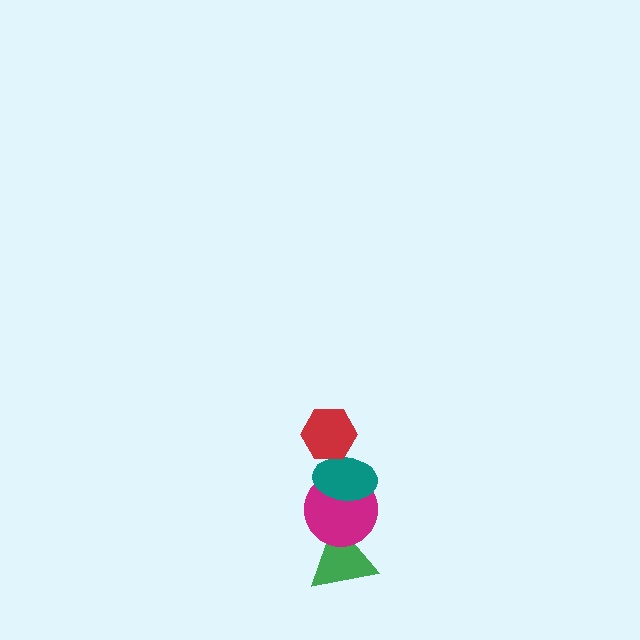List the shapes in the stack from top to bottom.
From top to bottom: the red hexagon, the teal ellipse, the magenta circle, the green triangle.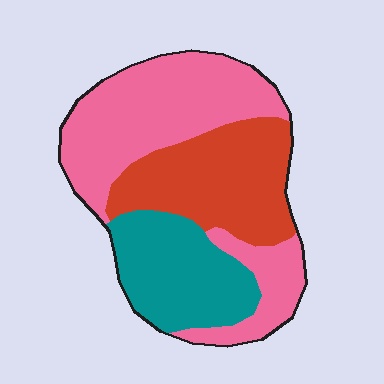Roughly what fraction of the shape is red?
Red covers around 30% of the shape.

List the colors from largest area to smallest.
From largest to smallest: pink, red, teal.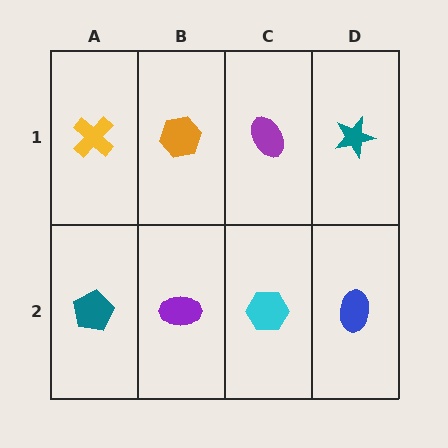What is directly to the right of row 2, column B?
A cyan hexagon.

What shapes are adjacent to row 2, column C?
A purple ellipse (row 1, column C), a purple ellipse (row 2, column B), a blue ellipse (row 2, column D).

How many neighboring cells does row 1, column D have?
2.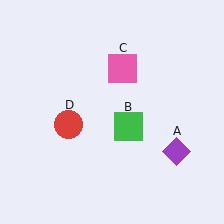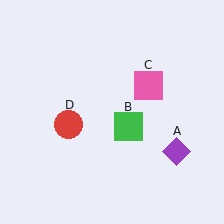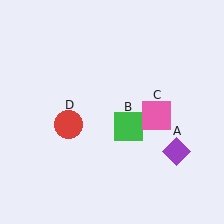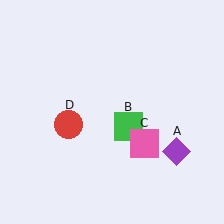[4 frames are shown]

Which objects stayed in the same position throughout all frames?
Purple diamond (object A) and green square (object B) and red circle (object D) remained stationary.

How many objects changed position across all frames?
1 object changed position: pink square (object C).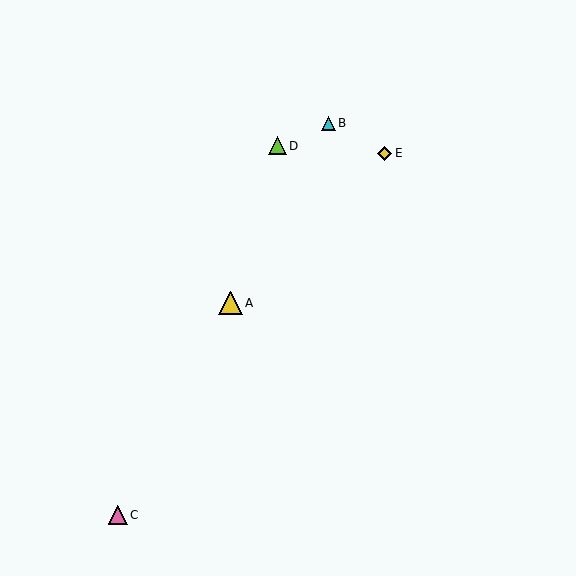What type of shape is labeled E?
Shape E is a yellow diamond.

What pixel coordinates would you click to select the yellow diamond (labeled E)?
Click at (385, 153) to select the yellow diamond E.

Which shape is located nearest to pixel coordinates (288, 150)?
The lime triangle (labeled D) at (277, 146) is nearest to that location.